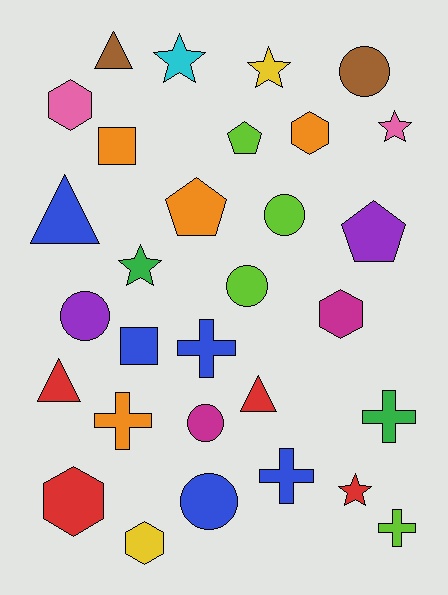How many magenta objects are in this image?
There are 2 magenta objects.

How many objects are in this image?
There are 30 objects.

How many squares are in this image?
There are 2 squares.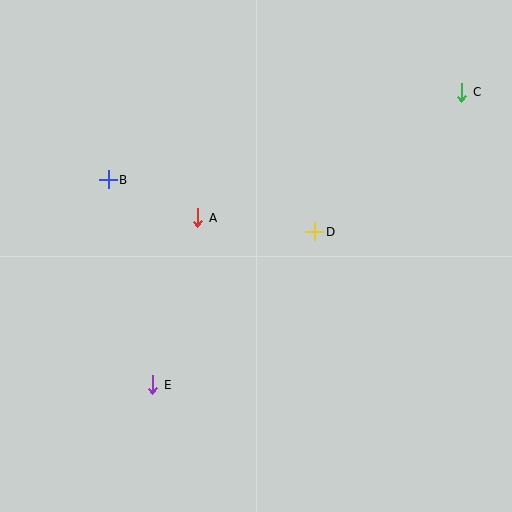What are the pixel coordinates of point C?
Point C is at (462, 92).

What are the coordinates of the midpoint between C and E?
The midpoint between C and E is at (307, 239).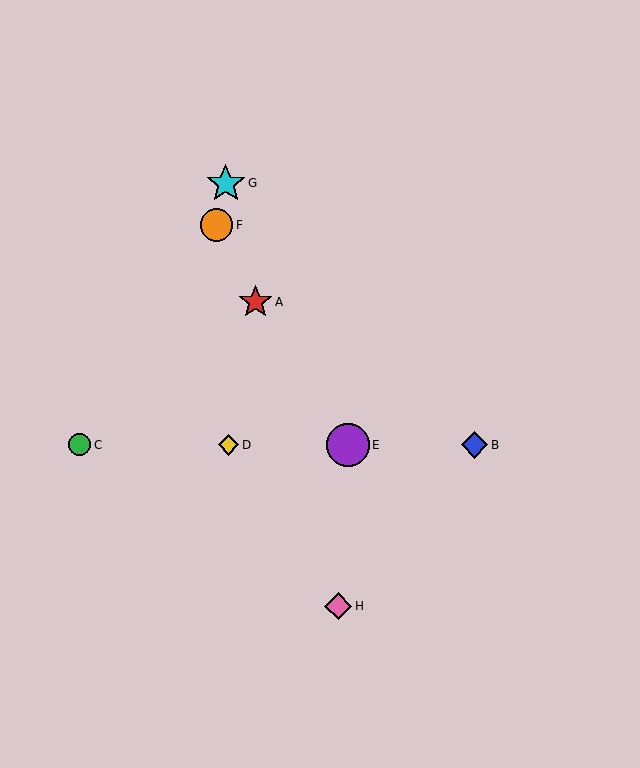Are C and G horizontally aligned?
No, C is at y≈445 and G is at y≈183.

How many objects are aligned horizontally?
4 objects (B, C, D, E) are aligned horizontally.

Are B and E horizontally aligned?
Yes, both are at y≈445.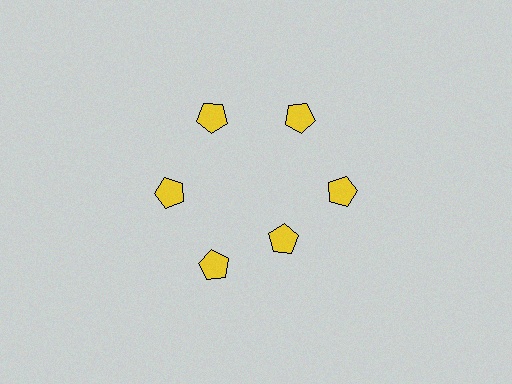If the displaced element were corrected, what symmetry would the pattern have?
It would have 6-fold rotational symmetry — the pattern would map onto itself every 60 degrees.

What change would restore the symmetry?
The symmetry would be restored by moving it outward, back onto the ring so that all 6 pentagons sit at equal angles and equal distance from the center.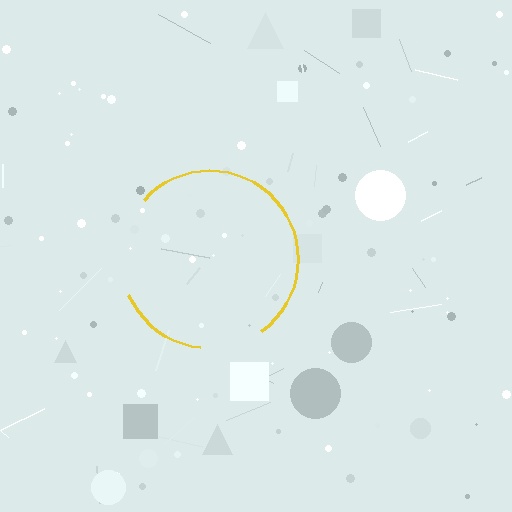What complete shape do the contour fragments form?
The contour fragments form a circle.